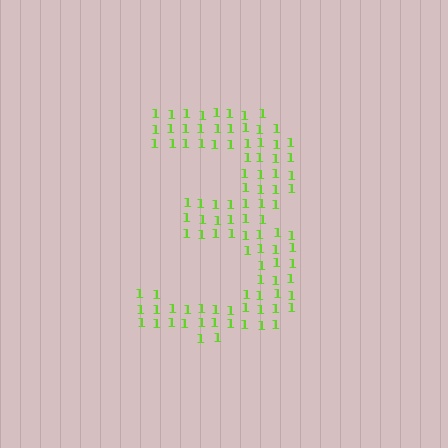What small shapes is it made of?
It is made of small digit 1's.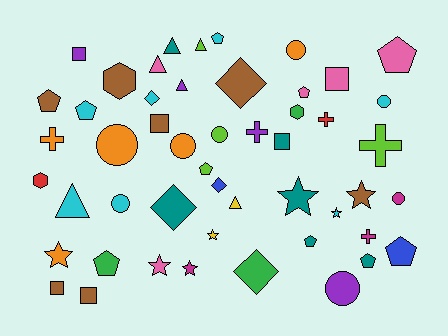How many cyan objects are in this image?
There are 7 cyan objects.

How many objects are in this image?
There are 50 objects.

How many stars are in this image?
There are 7 stars.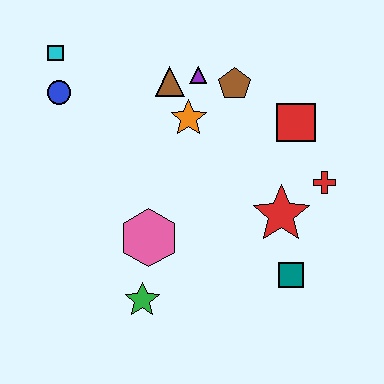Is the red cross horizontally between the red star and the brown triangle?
No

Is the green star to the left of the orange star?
Yes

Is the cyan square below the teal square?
No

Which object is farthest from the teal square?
The cyan square is farthest from the teal square.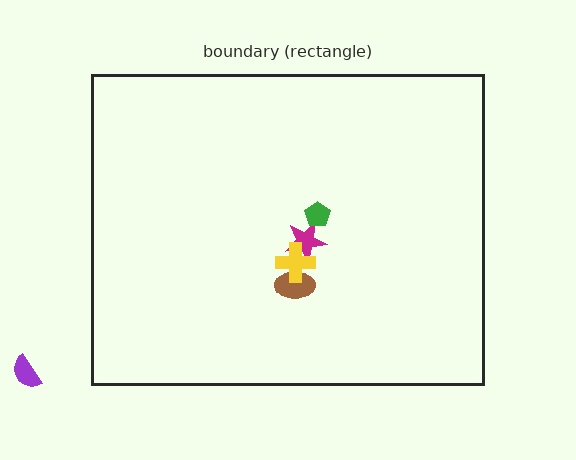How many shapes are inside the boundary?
4 inside, 1 outside.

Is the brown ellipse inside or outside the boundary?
Inside.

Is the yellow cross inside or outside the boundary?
Inside.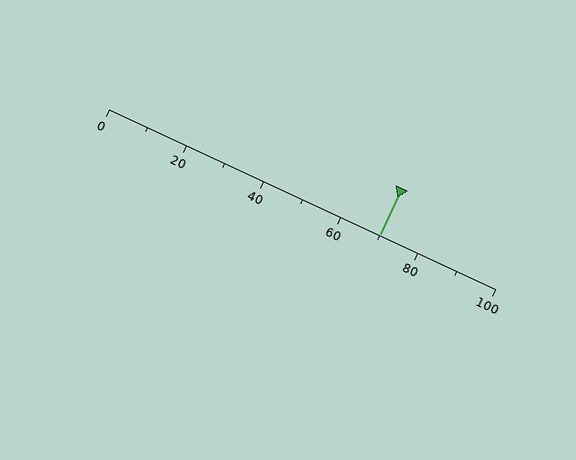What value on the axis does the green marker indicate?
The marker indicates approximately 70.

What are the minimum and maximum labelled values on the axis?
The axis runs from 0 to 100.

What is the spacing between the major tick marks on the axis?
The major ticks are spaced 20 apart.